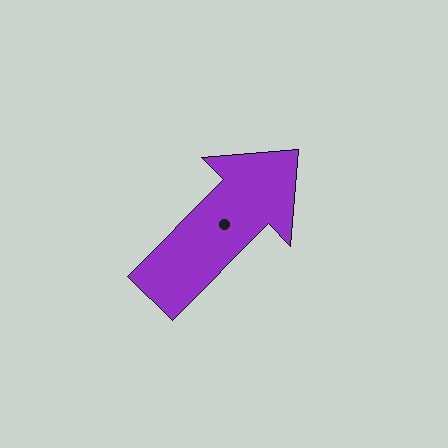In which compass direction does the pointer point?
Northeast.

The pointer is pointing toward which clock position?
Roughly 1 o'clock.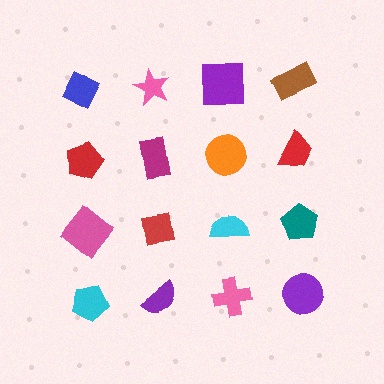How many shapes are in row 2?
4 shapes.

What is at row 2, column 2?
A magenta rectangle.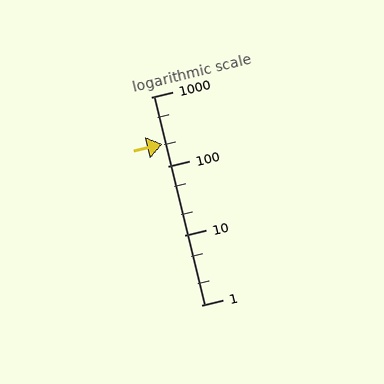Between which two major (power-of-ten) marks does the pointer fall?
The pointer is between 100 and 1000.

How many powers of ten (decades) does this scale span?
The scale spans 3 decades, from 1 to 1000.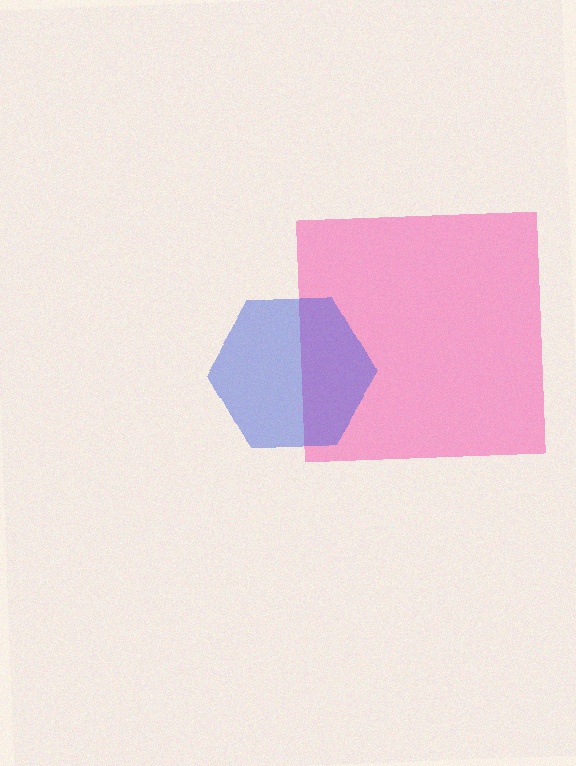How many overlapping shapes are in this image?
There are 2 overlapping shapes in the image.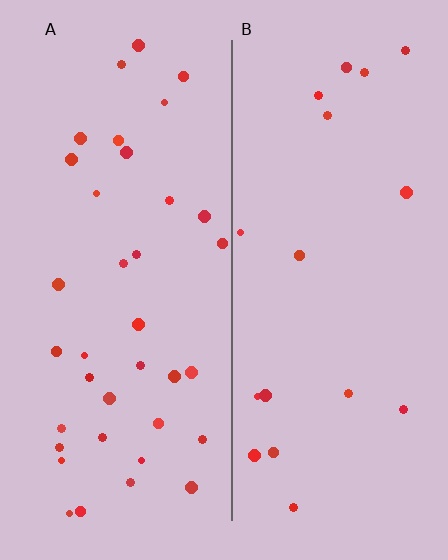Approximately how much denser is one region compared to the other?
Approximately 2.1× — region A over region B.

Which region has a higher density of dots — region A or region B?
A (the left).